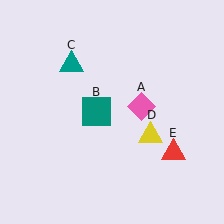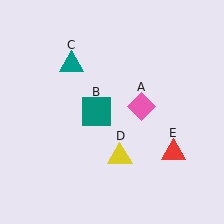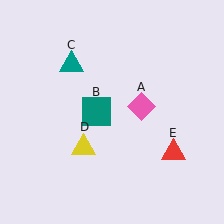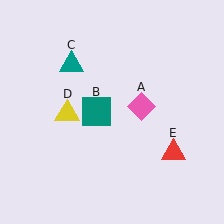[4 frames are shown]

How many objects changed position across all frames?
1 object changed position: yellow triangle (object D).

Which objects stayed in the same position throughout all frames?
Pink diamond (object A) and teal square (object B) and teal triangle (object C) and red triangle (object E) remained stationary.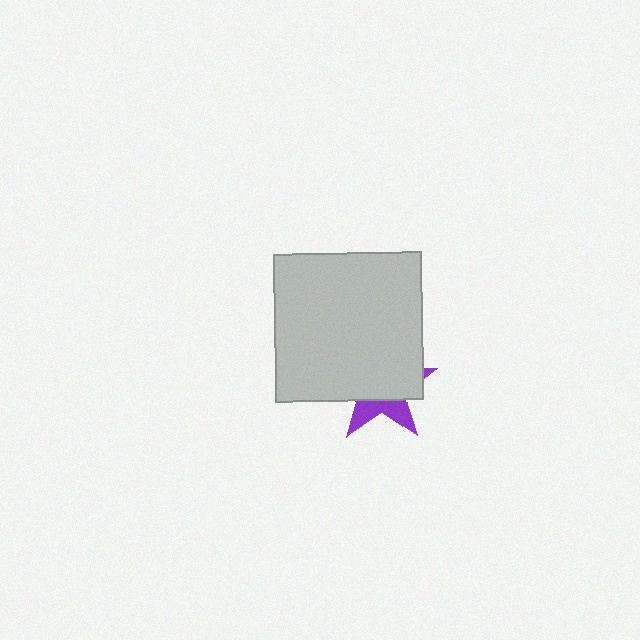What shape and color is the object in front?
The object in front is a light gray square.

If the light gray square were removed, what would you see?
You would see the complete purple star.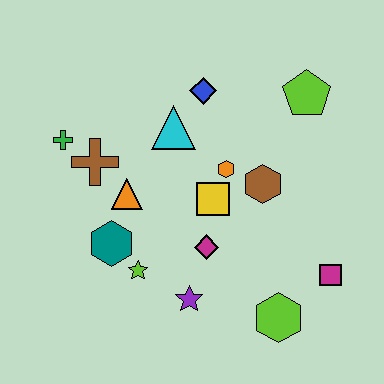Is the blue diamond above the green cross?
Yes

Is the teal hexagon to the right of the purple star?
No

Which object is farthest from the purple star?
The lime pentagon is farthest from the purple star.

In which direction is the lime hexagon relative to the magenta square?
The lime hexagon is to the left of the magenta square.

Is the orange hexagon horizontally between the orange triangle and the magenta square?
Yes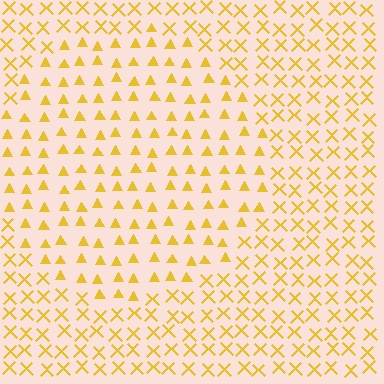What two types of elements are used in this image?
The image uses triangles inside the circle region and X marks outside it.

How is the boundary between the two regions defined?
The boundary is defined by a change in element shape: triangles inside vs. X marks outside. All elements share the same color and spacing.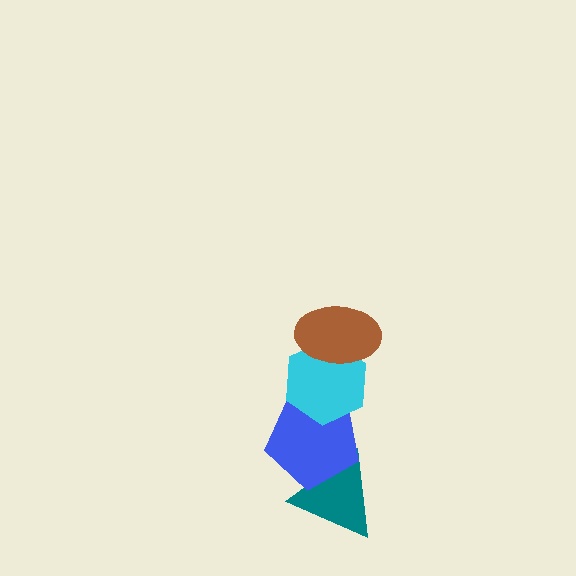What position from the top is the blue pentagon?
The blue pentagon is 3rd from the top.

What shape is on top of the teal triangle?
The blue pentagon is on top of the teal triangle.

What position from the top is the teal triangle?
The teal triangle is 4th from the top.